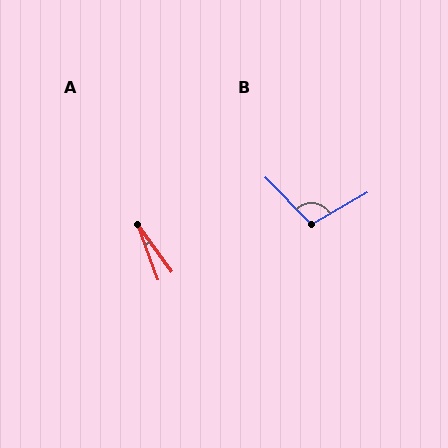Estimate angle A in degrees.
Approximately 16 degrees.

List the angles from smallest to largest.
A (16°), B (105°).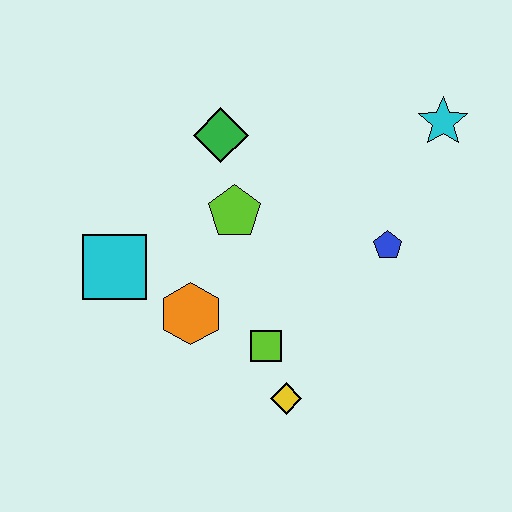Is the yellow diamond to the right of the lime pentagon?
Yes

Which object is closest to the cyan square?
The orange hexagon is closest to the cyan square.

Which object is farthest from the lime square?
The cyan star is farthest from the lime square.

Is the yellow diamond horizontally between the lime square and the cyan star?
Yes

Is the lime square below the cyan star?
Yes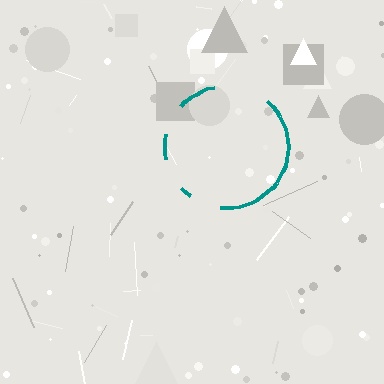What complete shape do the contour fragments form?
The contour fragments form a circle.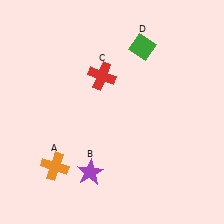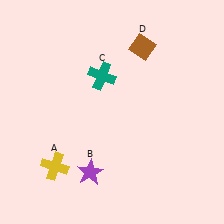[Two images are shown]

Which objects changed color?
A changed from orange to yellow. C changed from red to teal. D changed from green to brown.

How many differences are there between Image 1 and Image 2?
There are 3 differences between the two images.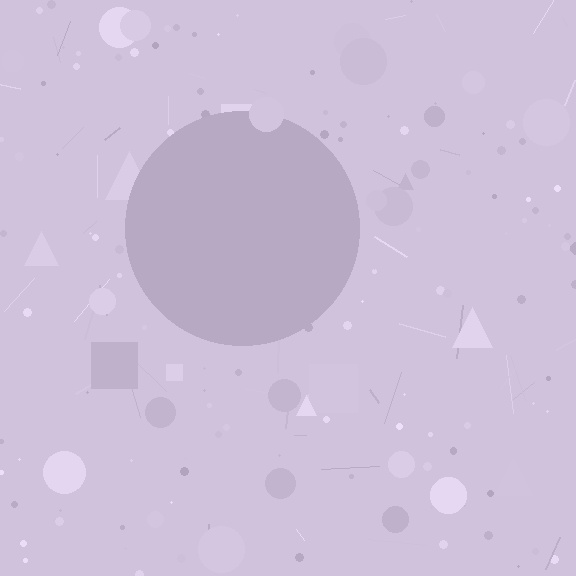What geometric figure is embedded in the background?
A circle is embedded in the background.